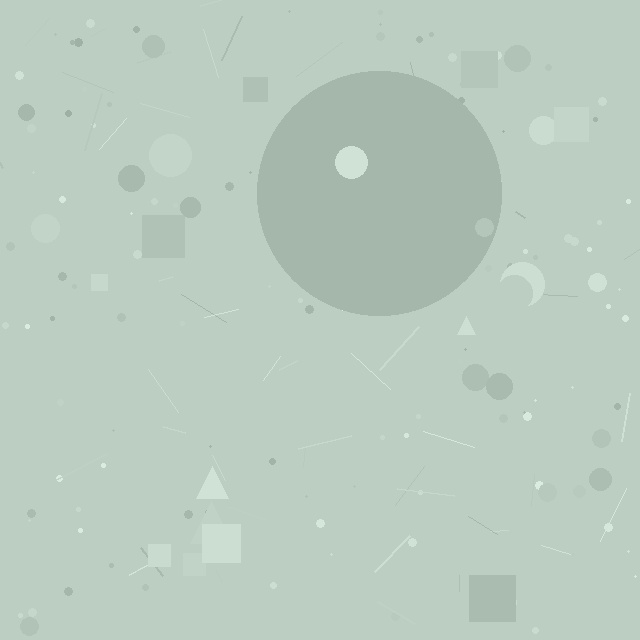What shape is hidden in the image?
A circle is hidden in the image.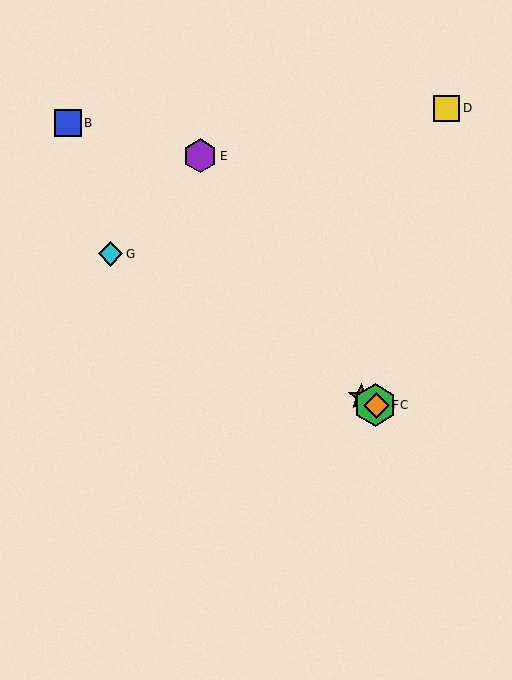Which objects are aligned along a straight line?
Objects A, C, F, G are aligned along a straight line.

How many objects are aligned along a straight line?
4 objects (A, C, F, G) are aligned along a straight line.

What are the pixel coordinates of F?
Object F is at (376, 405).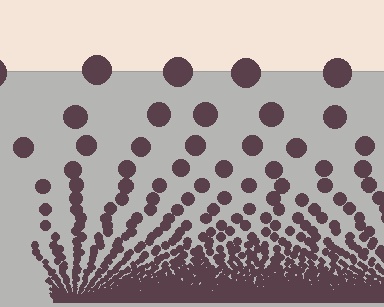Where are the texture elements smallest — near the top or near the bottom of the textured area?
Near the bottom.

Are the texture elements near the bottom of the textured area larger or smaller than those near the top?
Smaller. The gradient is inverted — elements near the bottom are smaller and denser.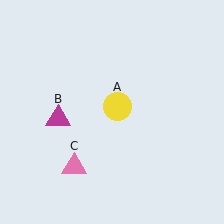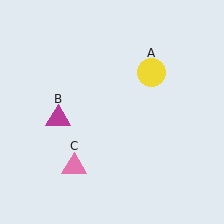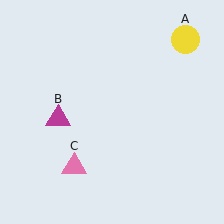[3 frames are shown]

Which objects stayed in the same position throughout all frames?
Magenta triangle (object B) and pink triangle (object C) remained stationary.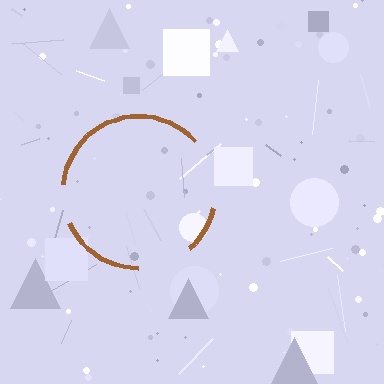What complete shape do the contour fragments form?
The contour fragments form a circle.